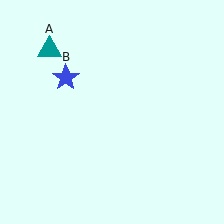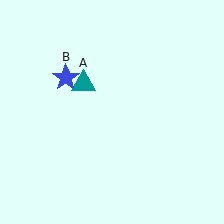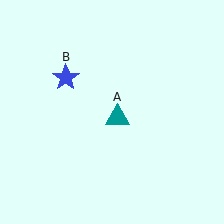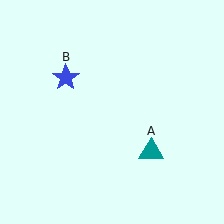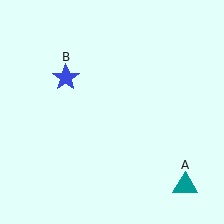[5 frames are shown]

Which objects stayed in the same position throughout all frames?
Blue star (object B) remained stationary.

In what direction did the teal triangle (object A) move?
The teal triangle (object A) moved down and to the right.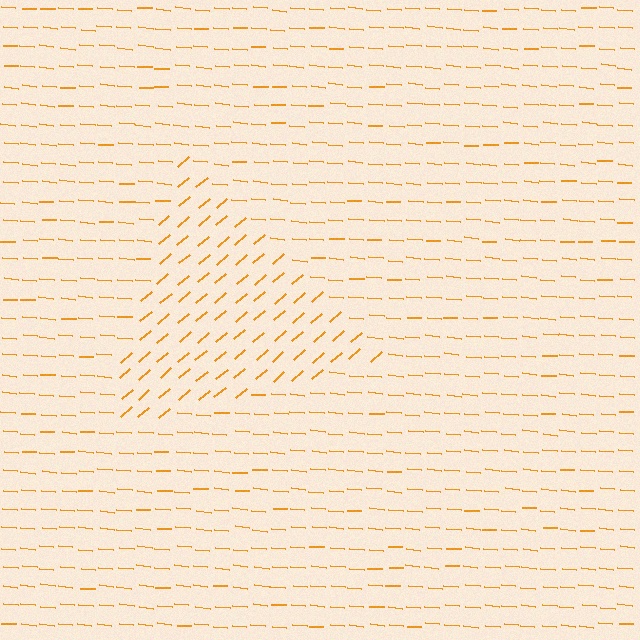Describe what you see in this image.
The image is filled with small orange line segments. A triangle region in the image has lines oriented differently from the surrounding lines, creating a visible texture boundary.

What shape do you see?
I see a triangle.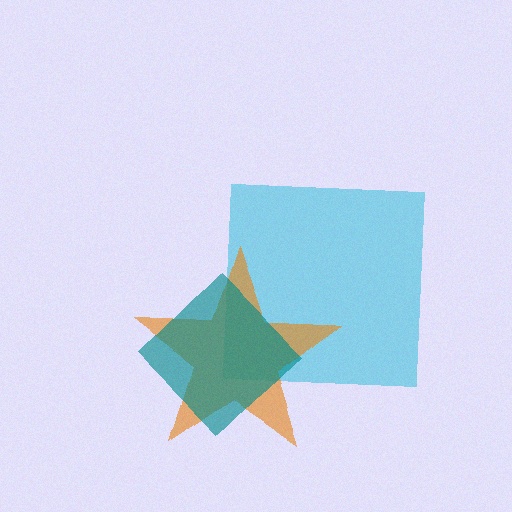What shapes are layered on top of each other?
The layered shapes are: a cyan square, an orange star, a teal diamond.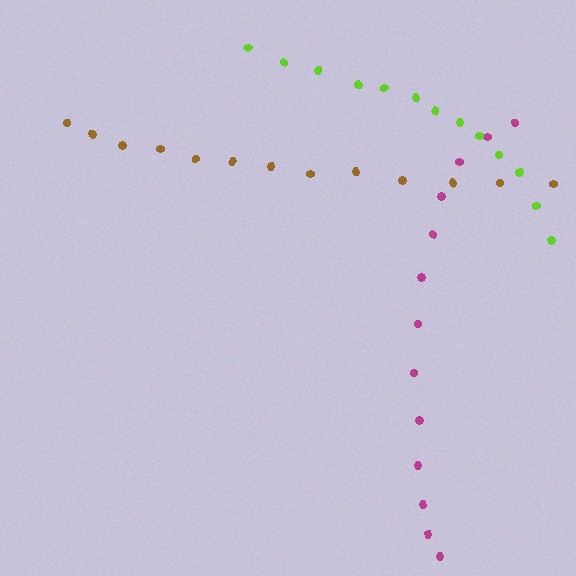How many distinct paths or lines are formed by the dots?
There are 3 distinct paths.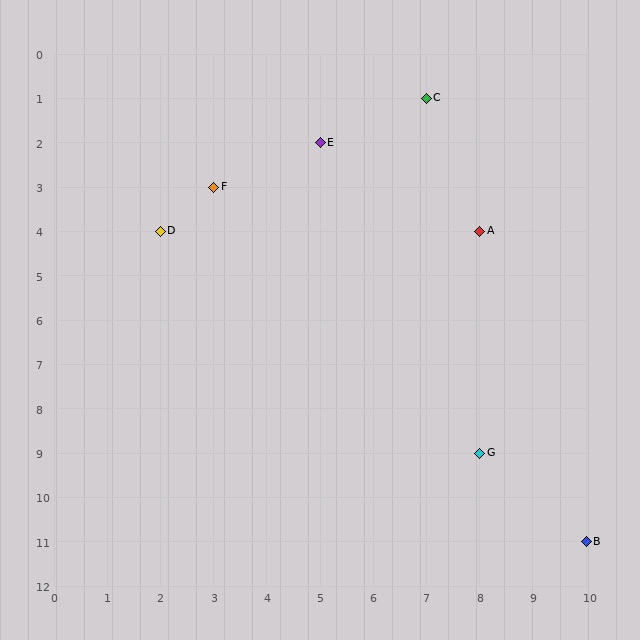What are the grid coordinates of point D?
Point D is at grid coordinates (2, 4).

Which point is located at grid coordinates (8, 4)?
Point A is at (8, 4).